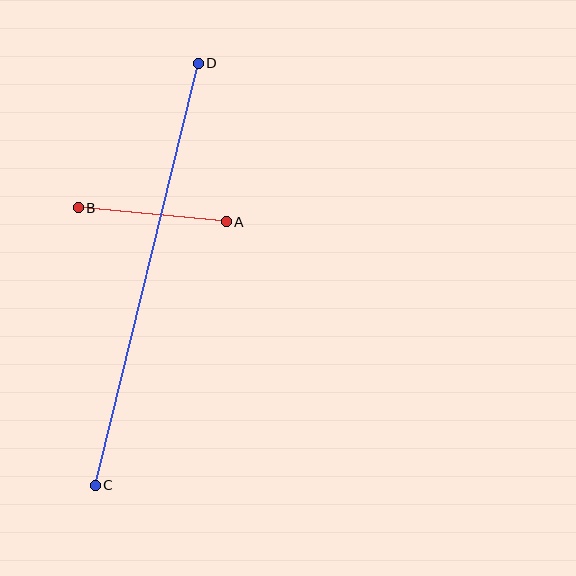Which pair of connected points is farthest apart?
Points C and D are farthest apart.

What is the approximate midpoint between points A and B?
The midpoint is at approximately (152, 215) pixels.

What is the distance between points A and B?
The distance is approximately 148 pixels.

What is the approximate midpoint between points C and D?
The midpoint is at approximately (147, 274) pixels.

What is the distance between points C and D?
The distance is approximately 435 pixels.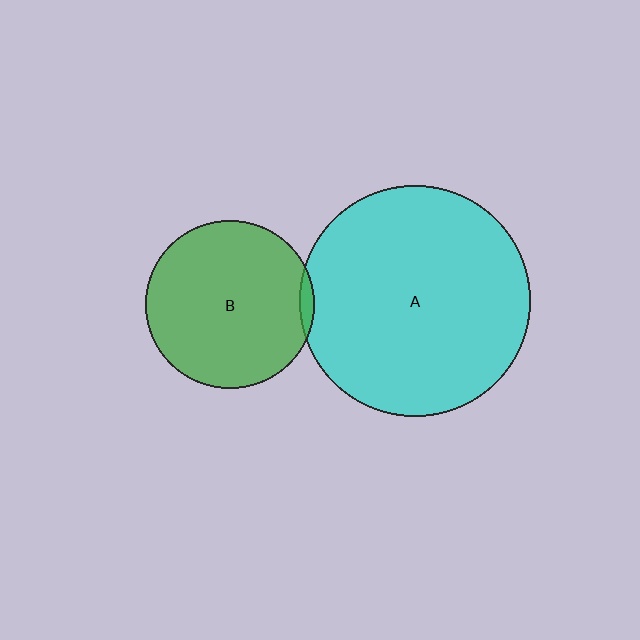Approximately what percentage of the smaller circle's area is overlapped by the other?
Approximately 5%.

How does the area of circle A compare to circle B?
Approximately 1.9 times.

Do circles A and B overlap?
Yes.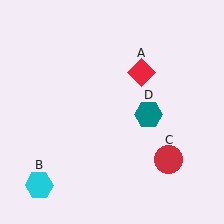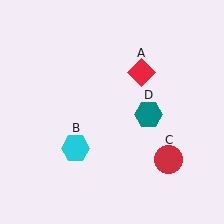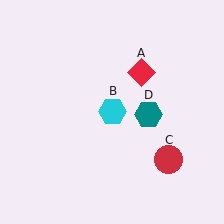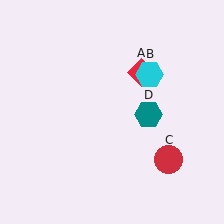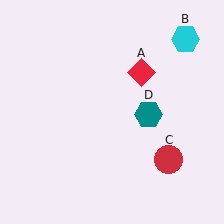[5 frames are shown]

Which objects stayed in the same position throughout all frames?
Red diamond (object A) and red circle (object C) and teal hexagon (object D) remained stationary.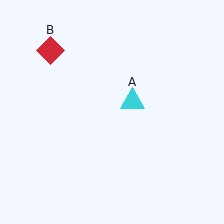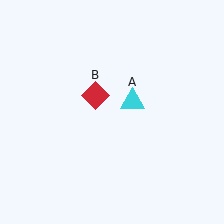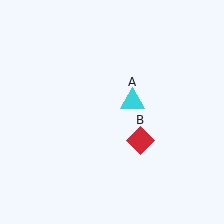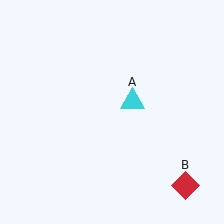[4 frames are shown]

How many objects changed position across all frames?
1 object changed position: red diamond (object B).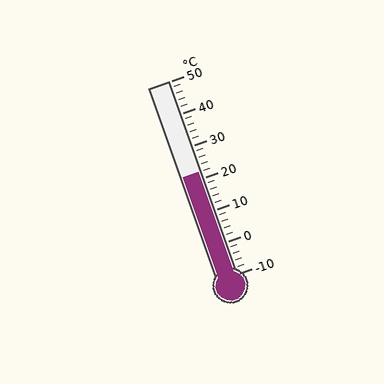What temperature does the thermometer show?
The thermometer shows approximately 22°C.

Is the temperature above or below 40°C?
The temperature is below 40°C.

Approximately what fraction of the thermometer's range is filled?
The thermometer is filled to approximately 55% of its range.